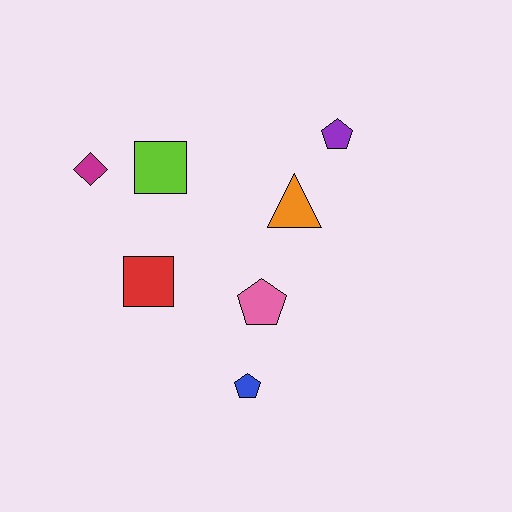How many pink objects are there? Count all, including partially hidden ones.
There is 1 pink object.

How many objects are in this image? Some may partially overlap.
There are 7 objects.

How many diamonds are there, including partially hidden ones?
There is 1 diamond.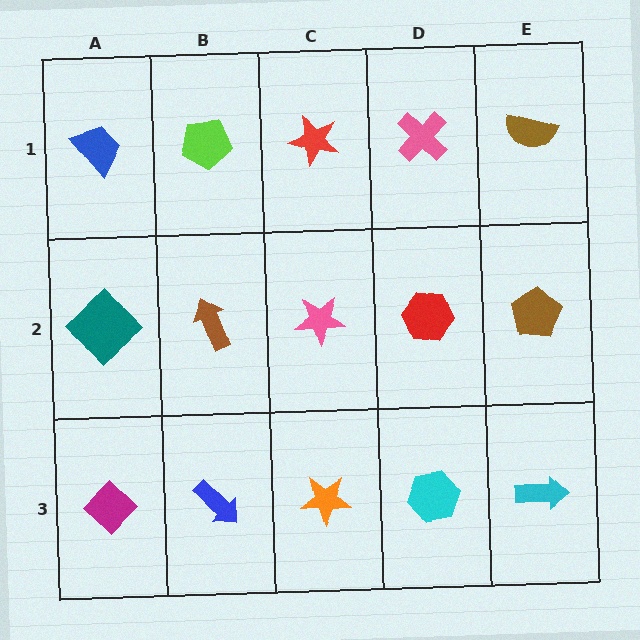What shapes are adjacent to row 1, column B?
A brown arrow (row 2, column B), a blue trapezoid (row 1, column A), a red star (row 1, column C).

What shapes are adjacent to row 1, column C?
A pink star (row 2, column C), a lime pentagon (row 1, column B), a pink cross (row 1, column D).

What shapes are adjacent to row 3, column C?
A pink star (row 2, column C), a blue arrow (row 3, column B), a cyan hexagon (row 3, column D).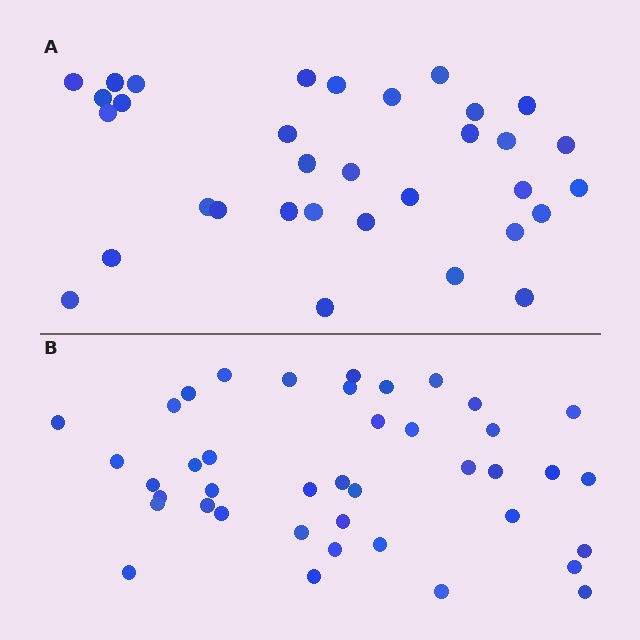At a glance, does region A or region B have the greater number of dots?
Region B (the bottom region) has more dots.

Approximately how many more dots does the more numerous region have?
Region B has roughly 8 or so more dots than region A.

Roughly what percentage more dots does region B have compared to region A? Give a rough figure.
About 25% more.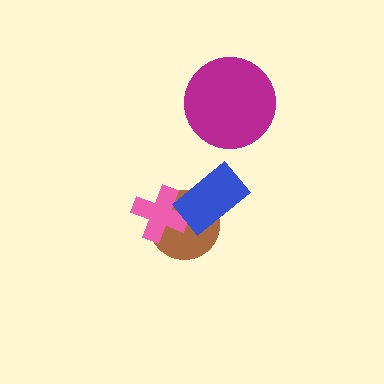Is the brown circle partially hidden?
Yes, it is partially covered by another shape.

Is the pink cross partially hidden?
Yes, it is partially covered by another shape.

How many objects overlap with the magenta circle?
0 objects overlap with the magenta circle.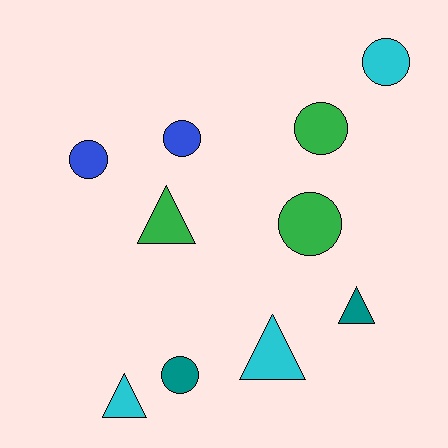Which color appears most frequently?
Cyan, with 3 objects.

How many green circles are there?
There are 2 green circles.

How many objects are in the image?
There are 10 objects.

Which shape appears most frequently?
Circle, with 6 objects.